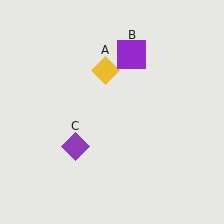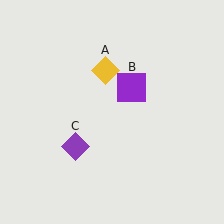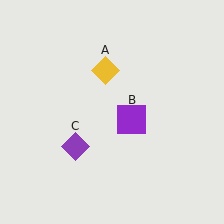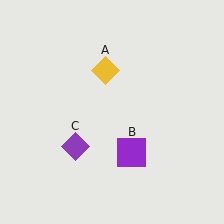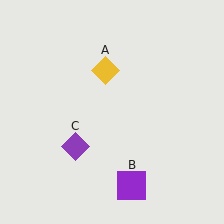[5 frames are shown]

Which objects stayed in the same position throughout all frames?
Yellow diamond (object A) and purple diamond (object C) remained stationary.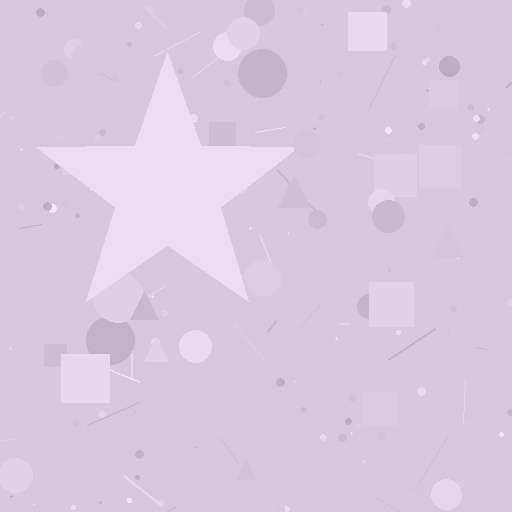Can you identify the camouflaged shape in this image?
The camouflaged shape is a star.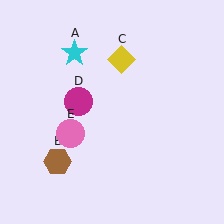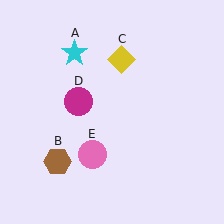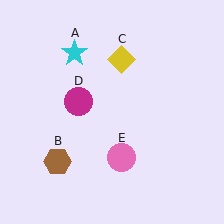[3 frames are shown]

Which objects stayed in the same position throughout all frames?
Cyan star (object A) and brown hexagon (object B) and yellow diamond (object C) and magenta circle (object D) remained stationary.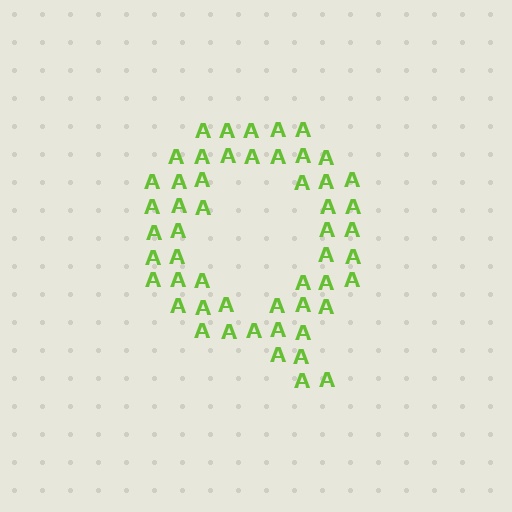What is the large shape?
The large shape is the letter Q.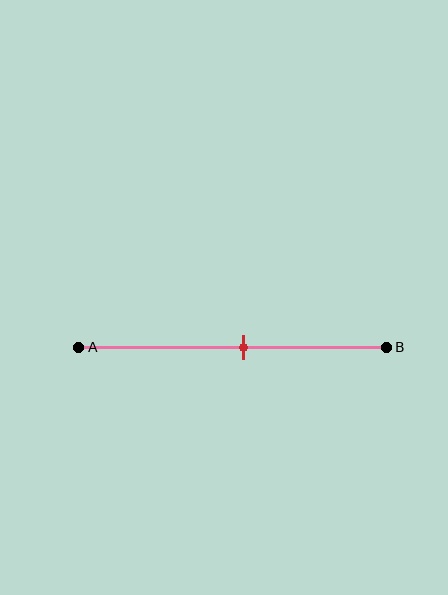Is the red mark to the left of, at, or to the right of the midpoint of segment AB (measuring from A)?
The red mark is to the right of the midpoint of segment AB.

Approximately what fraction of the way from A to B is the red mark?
The red mark is approximately 55% of the way from A to B.